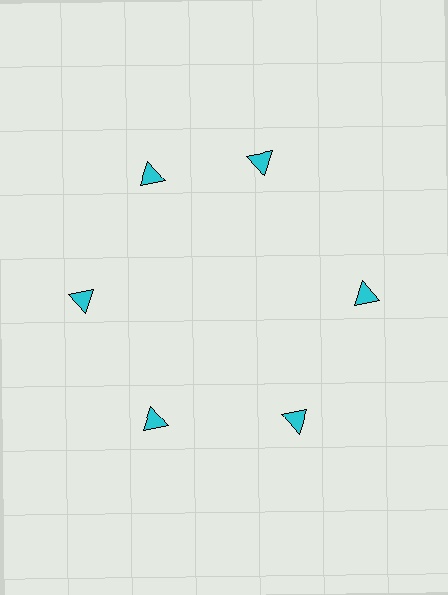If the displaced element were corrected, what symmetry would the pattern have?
It would have 6-fold rotational symmetry — the pattern would map onto itself every 60 degrees.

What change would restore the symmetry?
The symmetry would be restored by rotating it back into even spacing with its neighbors so that all 6 triangles sit at equal angles and equal distance from the center.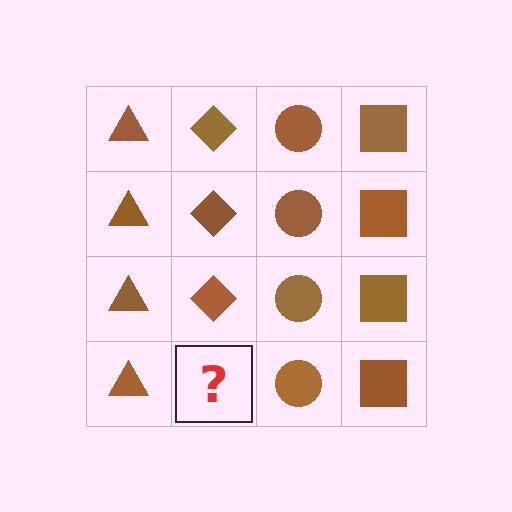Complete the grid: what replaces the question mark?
The question mark should be replaced with a brown diamond.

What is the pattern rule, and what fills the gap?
The rule is that each column has a consistent shape. The gap should be filled with a brown diamond.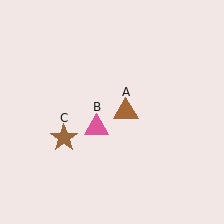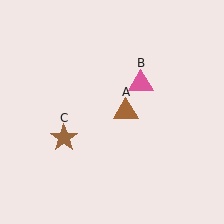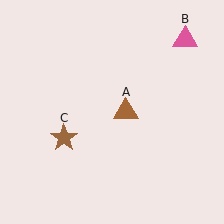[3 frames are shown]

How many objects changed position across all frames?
1 object changed position: pink triangle (object B).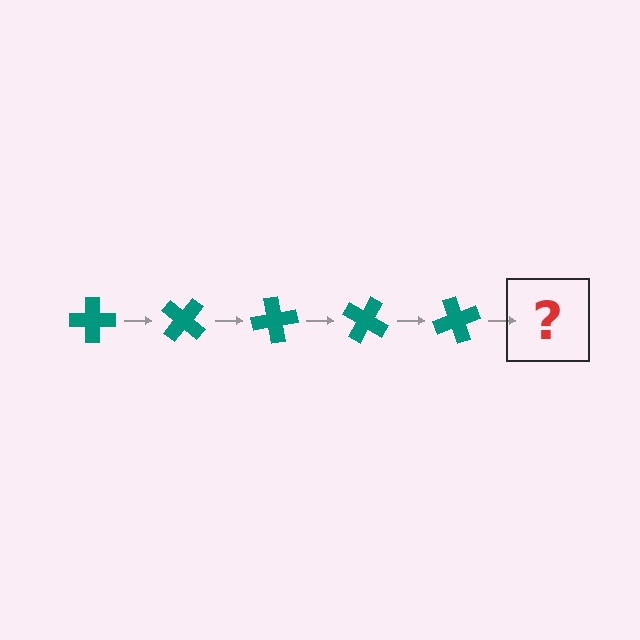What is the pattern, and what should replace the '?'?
The pattern is that the cross rotates 40 degrees each step. The '?' should be a teal cross rotated 200 degrees.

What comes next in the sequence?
The next element should be a teal cross rotated 200 degrees.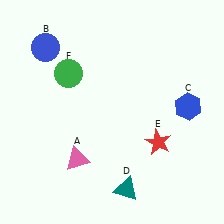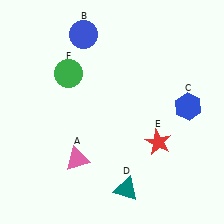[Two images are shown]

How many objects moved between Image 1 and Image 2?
1 object moved between the two images.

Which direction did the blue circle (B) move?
The blue circle (B) moved right.